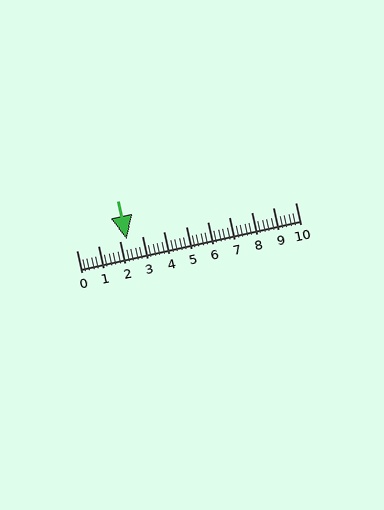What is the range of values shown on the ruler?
The ruler shows values from 0 to 10.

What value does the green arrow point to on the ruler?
The green arrow points to approximately 2.3.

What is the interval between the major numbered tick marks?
The major tick marks are spaced 1 units apart.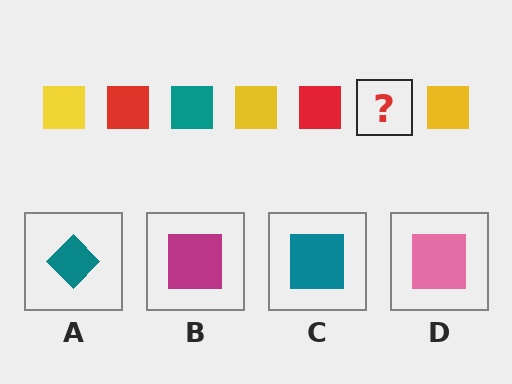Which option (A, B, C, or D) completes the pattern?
C.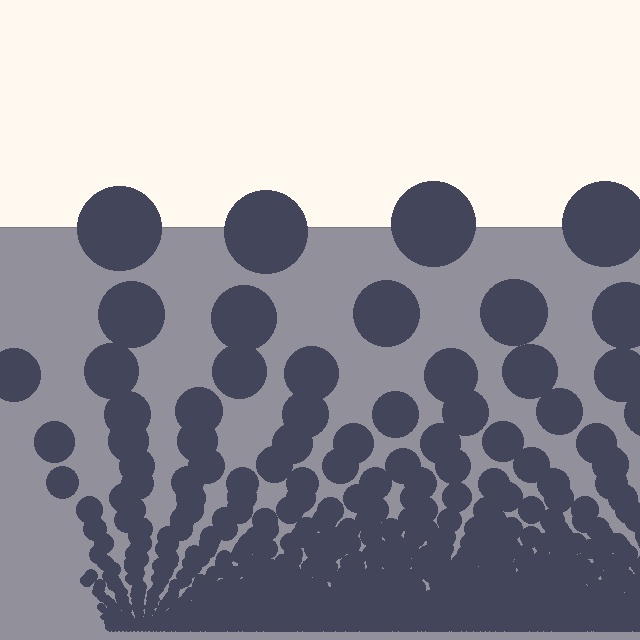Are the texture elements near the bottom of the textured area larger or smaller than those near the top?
Smaller. The gradient is inverted — elements near the bottom are smaller and denser.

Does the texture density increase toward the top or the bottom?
Density increases toward the bottom.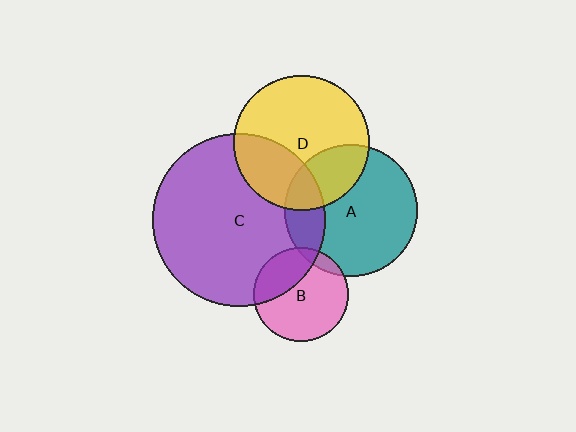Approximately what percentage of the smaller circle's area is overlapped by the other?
Approximately 25%.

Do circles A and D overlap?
Yes.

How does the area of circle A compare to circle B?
Approximately 2.0 times.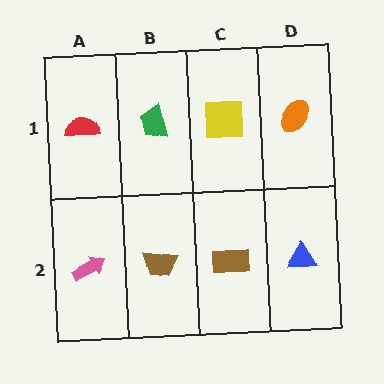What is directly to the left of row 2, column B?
A pink arrow.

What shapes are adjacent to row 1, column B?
A brown trapezoid (row 2, column B), a red semicircle (row 1, column A), a yellow square (row 1, column C).